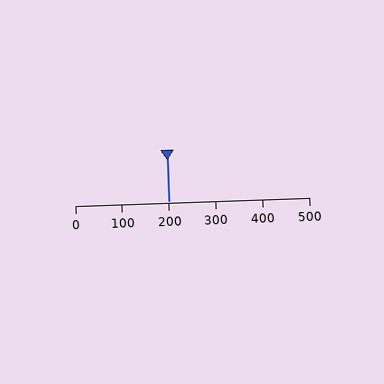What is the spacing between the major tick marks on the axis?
The major ticks are spaced 100 apart.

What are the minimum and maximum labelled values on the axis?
The axis runs from 0 to 500.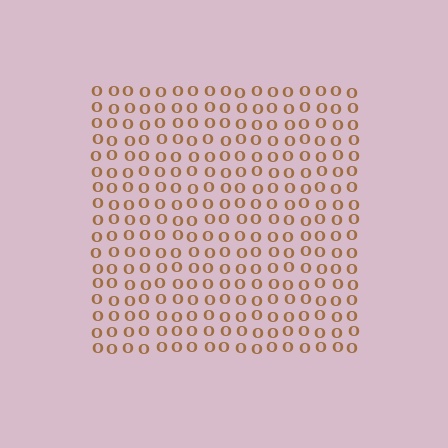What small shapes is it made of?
It is made of small letter O's.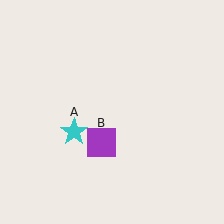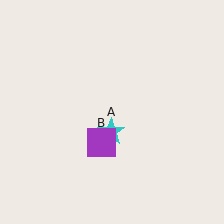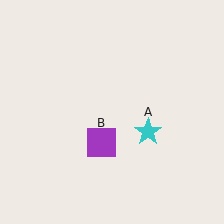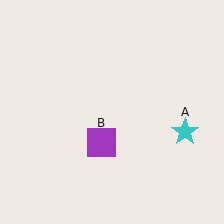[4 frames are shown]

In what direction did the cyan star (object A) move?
The cyan star (object A) moved right.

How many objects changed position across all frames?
1 object changed position: cyan star (object A).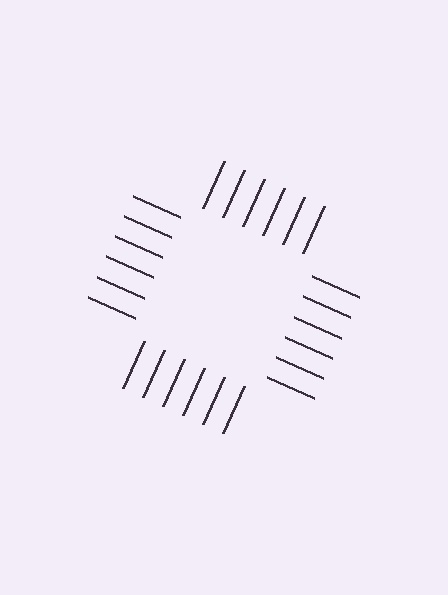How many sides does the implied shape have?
4 sides — the line-ends trace a square.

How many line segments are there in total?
24 — 6 along each of the 4 edges.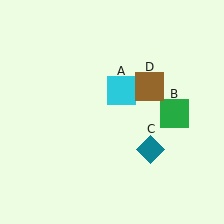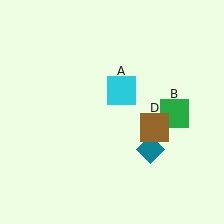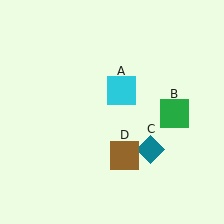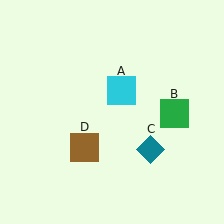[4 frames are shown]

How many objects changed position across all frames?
1 object changed position: brown square (object D).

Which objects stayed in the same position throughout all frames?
Cyan square (object A) and green square (object B) and teal diamond (object C) remained stationary.